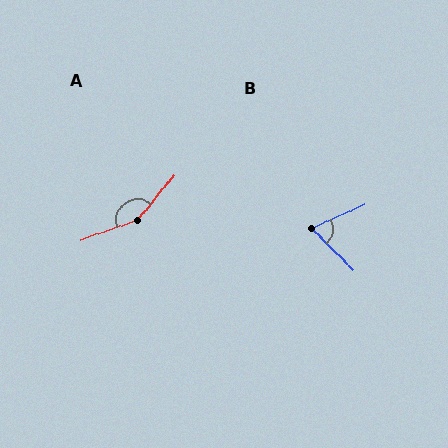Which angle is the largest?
A, at approximately 149 degrees.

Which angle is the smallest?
B, at approximately 69 degrees.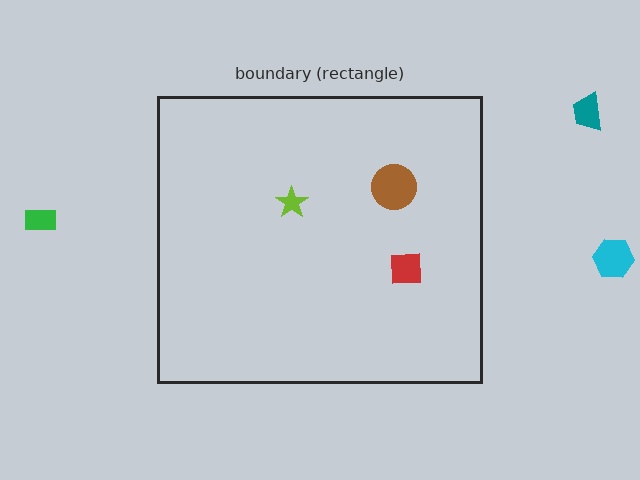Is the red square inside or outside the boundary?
Inside.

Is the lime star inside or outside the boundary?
Inside.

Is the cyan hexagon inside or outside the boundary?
Outside.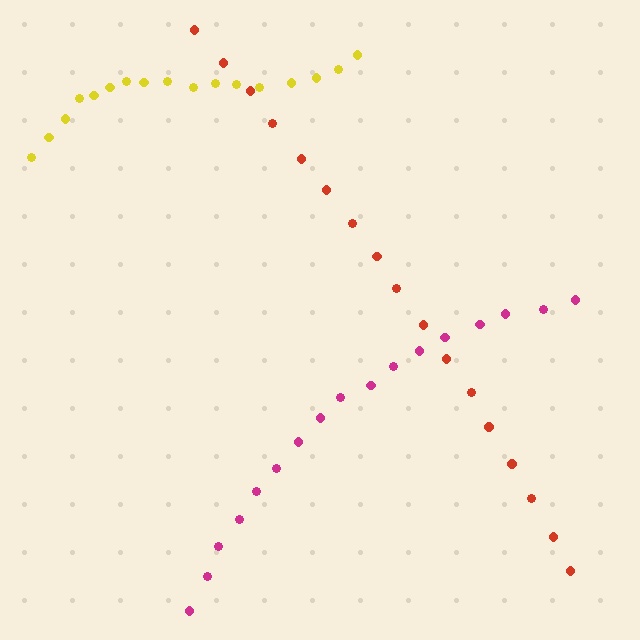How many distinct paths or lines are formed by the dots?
There are 3 distinct paths.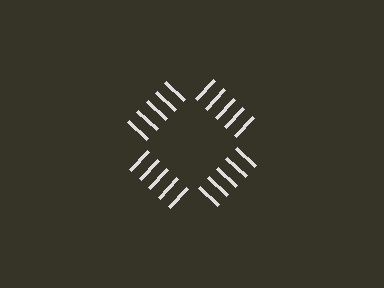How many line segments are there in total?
20 — 5 along each of the 4 edges.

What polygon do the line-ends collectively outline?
An illusory square — the line segments terminate on its edges but no continuous stroke is drawn.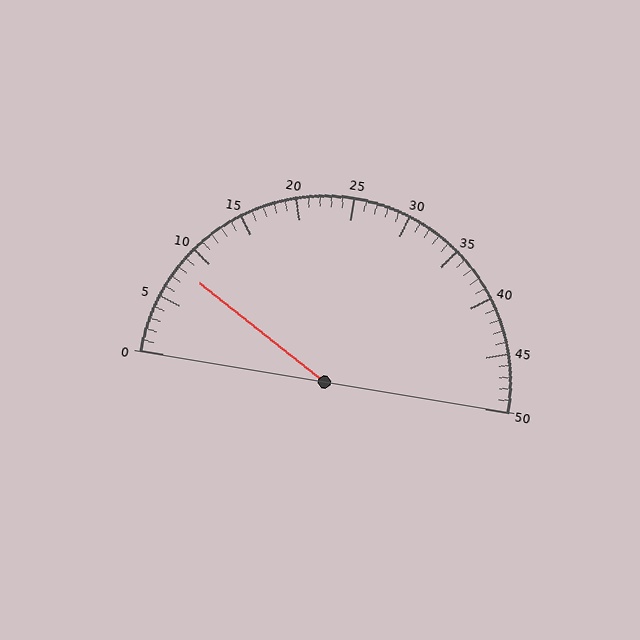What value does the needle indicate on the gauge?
The needle indicates approximately 8.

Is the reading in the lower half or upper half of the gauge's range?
The reading is in the lower half of the range (0 to 50).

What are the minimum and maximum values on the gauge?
The gauge ranges from 0 to 50.